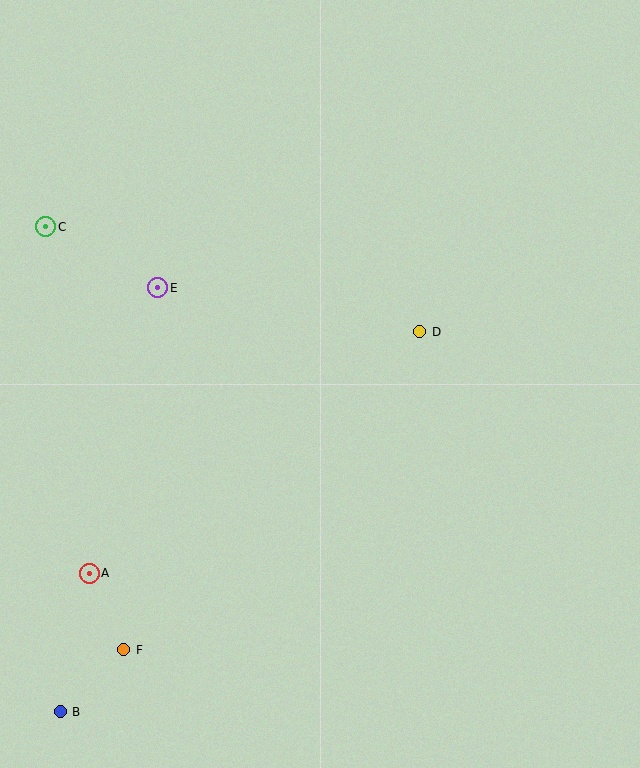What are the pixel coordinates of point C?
Point C is at (46, 227).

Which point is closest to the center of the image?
Point D at (420, 332) is closest to the center.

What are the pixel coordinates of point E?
Point E is at (158, 288).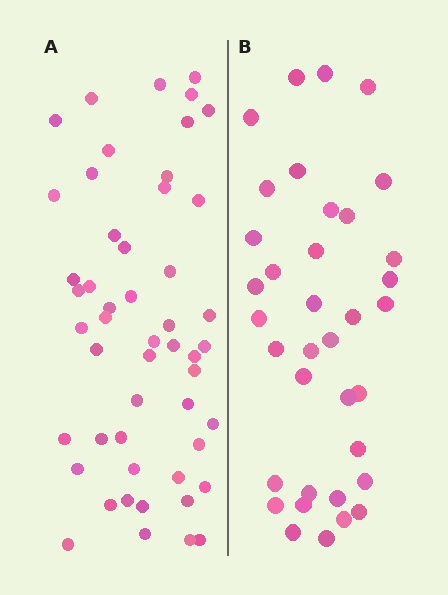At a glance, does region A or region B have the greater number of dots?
Region A (the left region) has more dots.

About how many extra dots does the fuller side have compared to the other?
Region A has approximately 15 more dots than region B.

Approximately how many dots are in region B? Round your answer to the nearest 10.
About 40 dots. (The exact count is 36, which rounds to 40.)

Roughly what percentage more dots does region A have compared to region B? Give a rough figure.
About 40% more.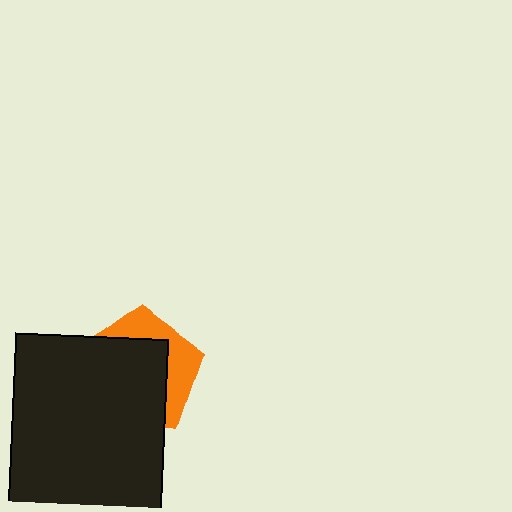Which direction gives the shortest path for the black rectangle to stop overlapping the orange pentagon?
Moving toward the lower-left gives the shortest separation.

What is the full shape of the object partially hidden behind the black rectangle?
The partially hidden object is an orange pentagon.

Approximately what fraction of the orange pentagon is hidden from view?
Roughly 66% of the orange pentagon is hidden behind the black rectangle.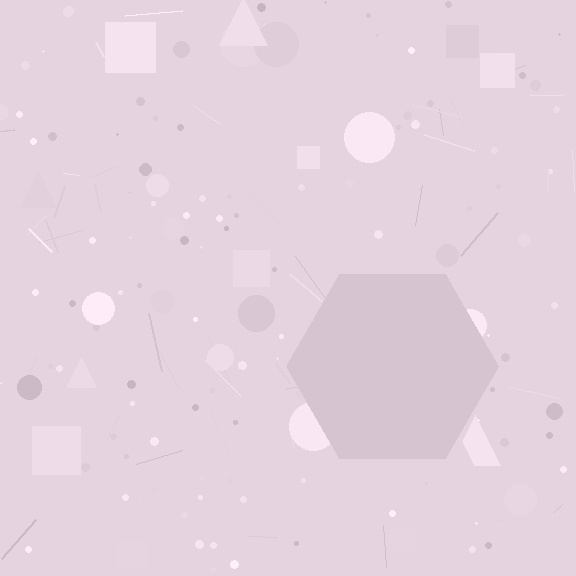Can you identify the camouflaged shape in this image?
The camouflaged shape is a hexagon.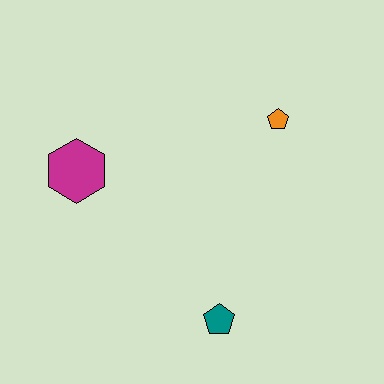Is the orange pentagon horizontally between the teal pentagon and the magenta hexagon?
No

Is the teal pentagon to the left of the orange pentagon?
Yes